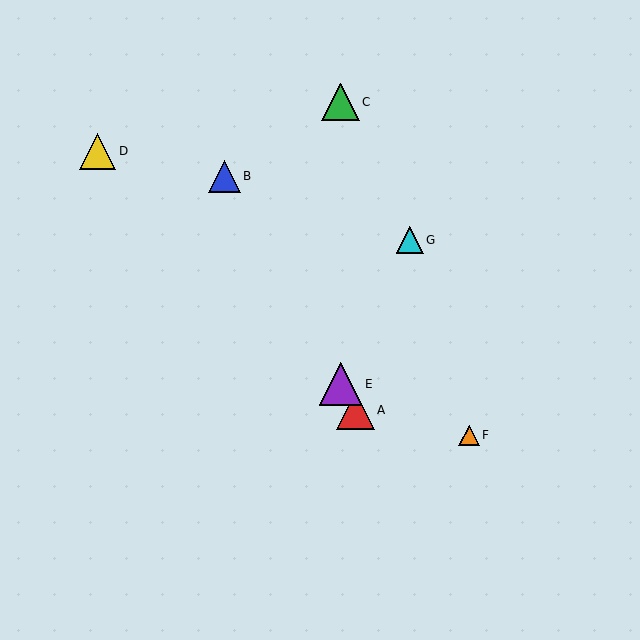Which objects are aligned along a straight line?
Objects A, B, E are aligned along a straight line.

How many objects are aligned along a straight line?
3 objects (A, B, E) are aligned along a straight line.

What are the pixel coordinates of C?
Object C is at (340, 102).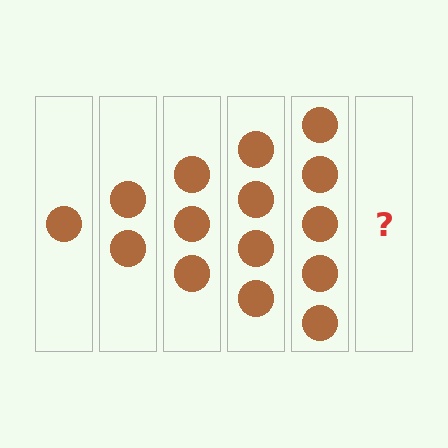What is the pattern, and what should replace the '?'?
The pattern is that each step adds one more circle. The '?' should be 6 circles.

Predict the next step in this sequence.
The next step is 6 circles.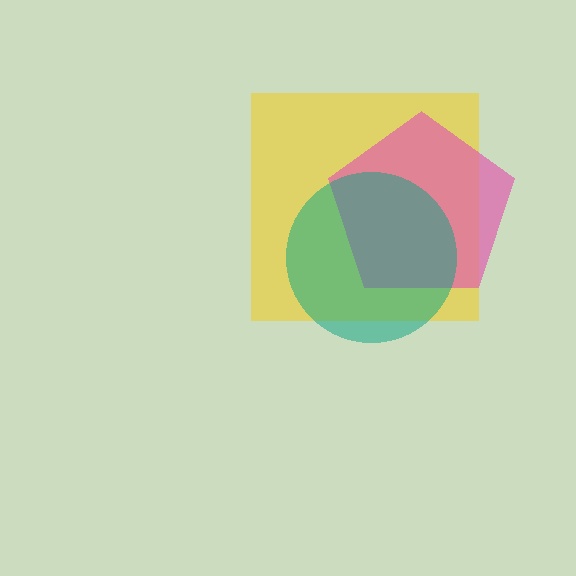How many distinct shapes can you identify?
There are 3 distinct shapes: a yellow square, a pink pentagon, a teal circle.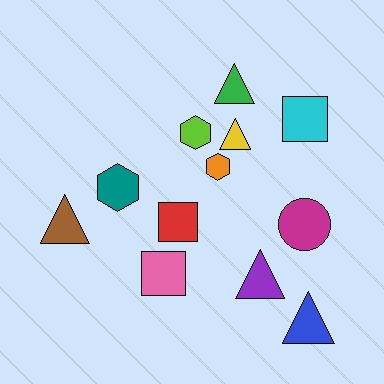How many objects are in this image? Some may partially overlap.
There are 12 objects.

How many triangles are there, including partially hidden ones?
There are 5 triangles.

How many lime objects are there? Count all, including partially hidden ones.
There is 1 lime object.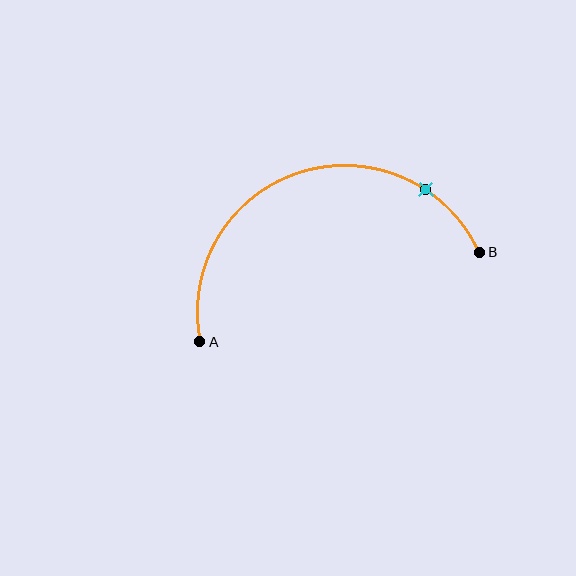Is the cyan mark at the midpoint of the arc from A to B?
No. The cyan mark lies on the arc but is closer to endpoint B. The arc midpoint would be at the point on the curve equidistant along the arc from both A and B.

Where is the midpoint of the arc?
The arc midpoint is the point on the curve farthest from the straight line joining A and B. It sits above that line.